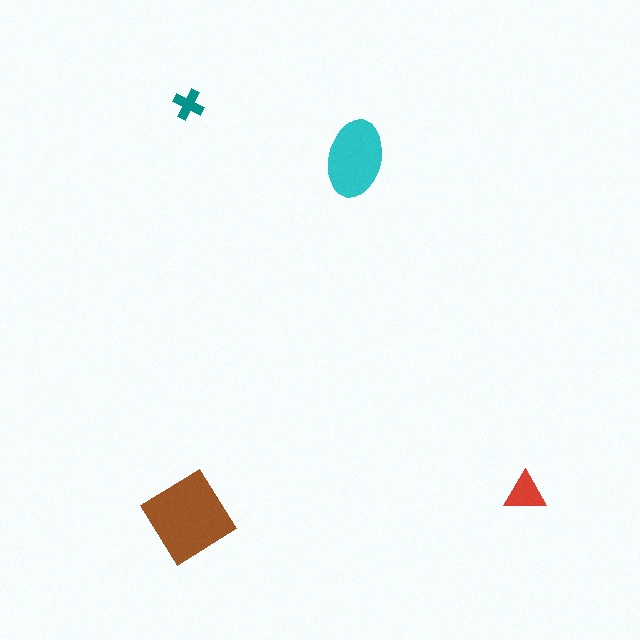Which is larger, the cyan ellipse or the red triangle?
The cyan ellipse.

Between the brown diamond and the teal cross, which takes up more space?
The brown diamond.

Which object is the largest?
The brown diamond.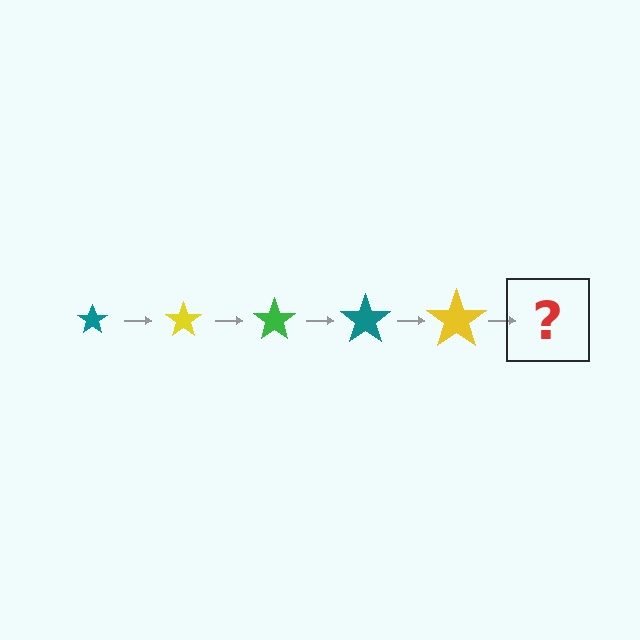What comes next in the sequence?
The next element should be a green star, larger than the previous one.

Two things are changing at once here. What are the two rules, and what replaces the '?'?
The two rules are that the star grows larger each step and the color cycles through teal, yellow, and green. The '?' should be a green star, larger than the previous one.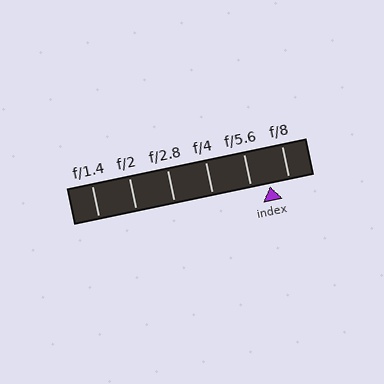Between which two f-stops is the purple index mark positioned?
The index mark is between f/5.6 and f/8.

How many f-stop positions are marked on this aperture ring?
There are 6 f-stop positions marked.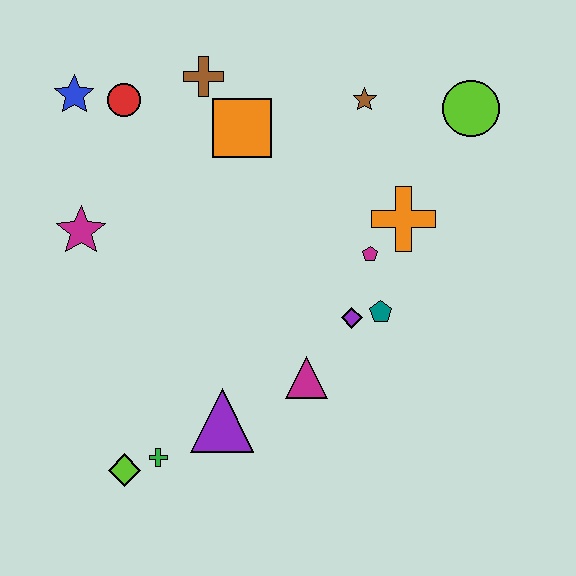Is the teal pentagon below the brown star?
Yes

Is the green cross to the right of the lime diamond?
Yes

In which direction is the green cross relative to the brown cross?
The green cross is below the brown cross.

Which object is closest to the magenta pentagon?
The orange cross is closest to the magenta pentagon.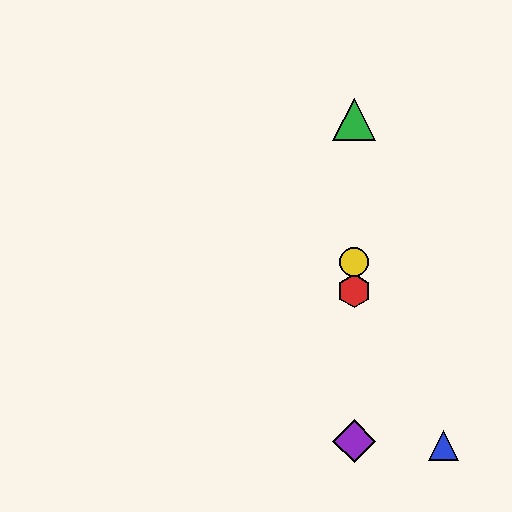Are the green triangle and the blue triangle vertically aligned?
No, the green triangle is at x≈354 and the blue triangle is at x≈443.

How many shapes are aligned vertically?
4 shapes (the red hexagon, the green triangle, the yellow circle, the purple diamond) are aligned vertically.